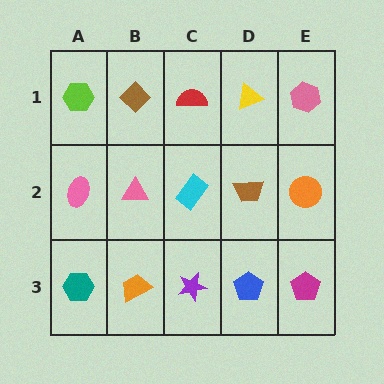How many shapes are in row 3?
5 shapes.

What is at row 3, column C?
A purple star.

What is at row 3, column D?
A blue pentagon.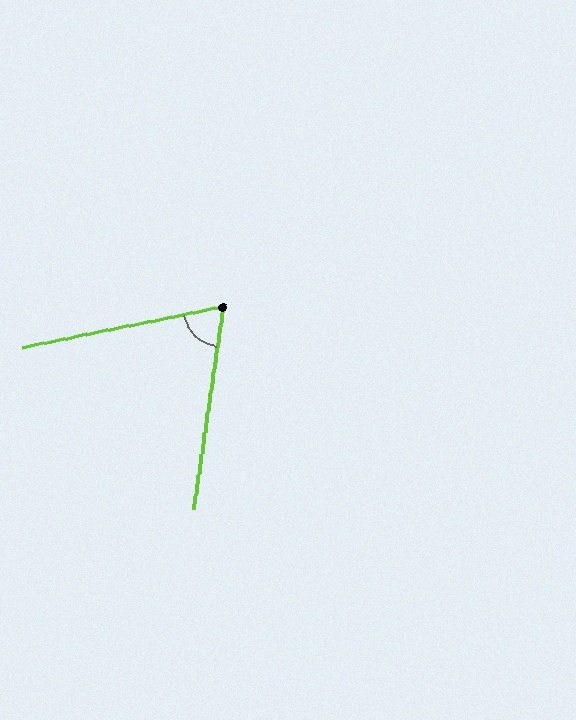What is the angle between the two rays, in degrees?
Approximately 70 degrees.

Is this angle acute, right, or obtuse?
It is acute.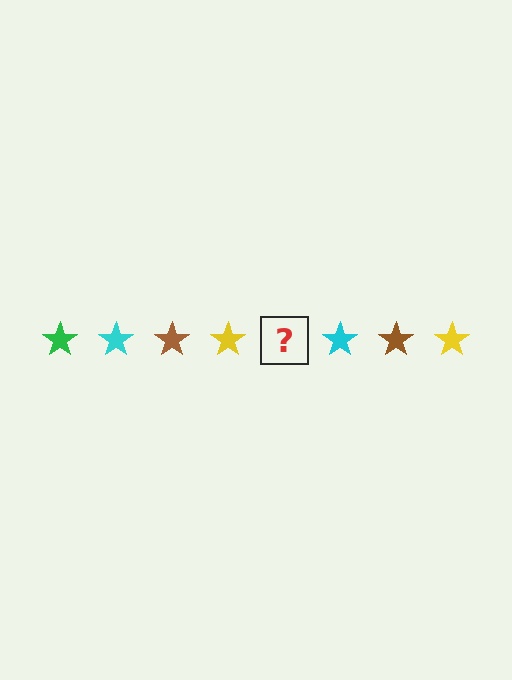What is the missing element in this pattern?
The missing element is a green star.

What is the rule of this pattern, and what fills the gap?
The rule is that the pattern cycles through green, cyan, brown, yellow stars. The gap should be filled with a green star.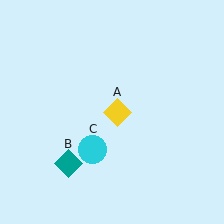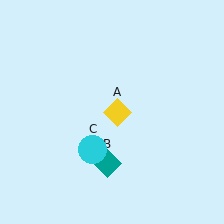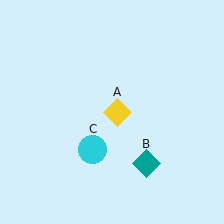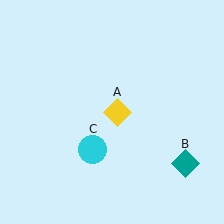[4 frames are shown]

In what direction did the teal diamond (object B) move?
The teal diamond (object B) moved right.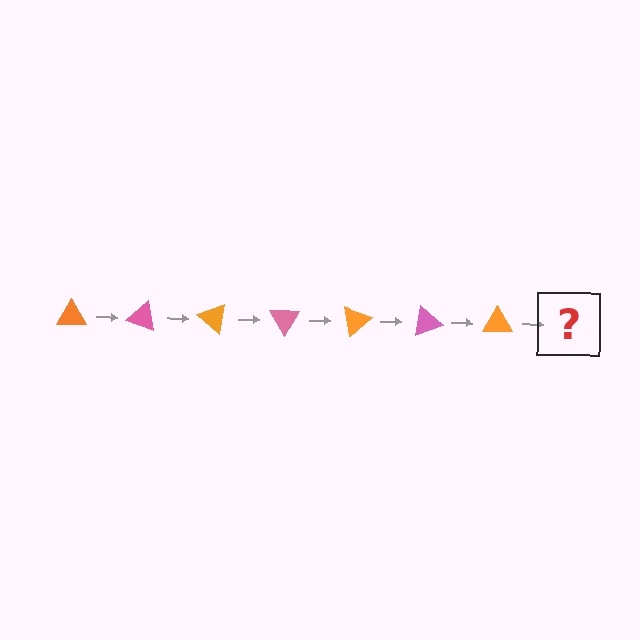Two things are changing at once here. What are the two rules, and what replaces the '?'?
The two rules are that it rotates 20 degrees each step and the color cycles through orange and pink. The '?' should be a pink triangle, rotated 140 degrees from the start.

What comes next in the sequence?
The next element should be a pink triangle, rotated 140 degrees from the start.